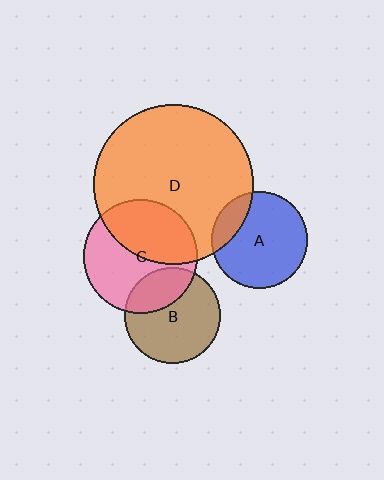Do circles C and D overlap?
Yes.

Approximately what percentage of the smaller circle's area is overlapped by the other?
Approximately 45%.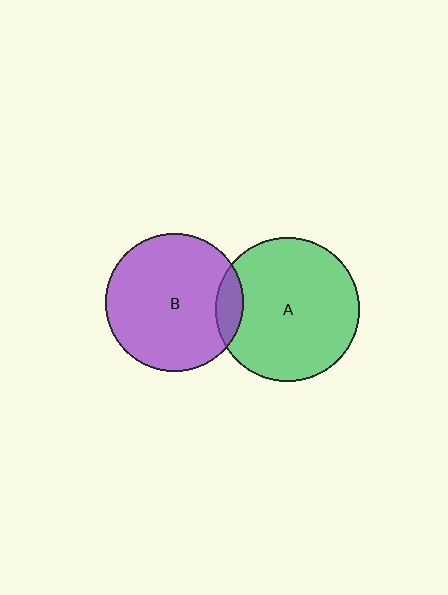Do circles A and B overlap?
Yes.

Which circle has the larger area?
Circle A (green).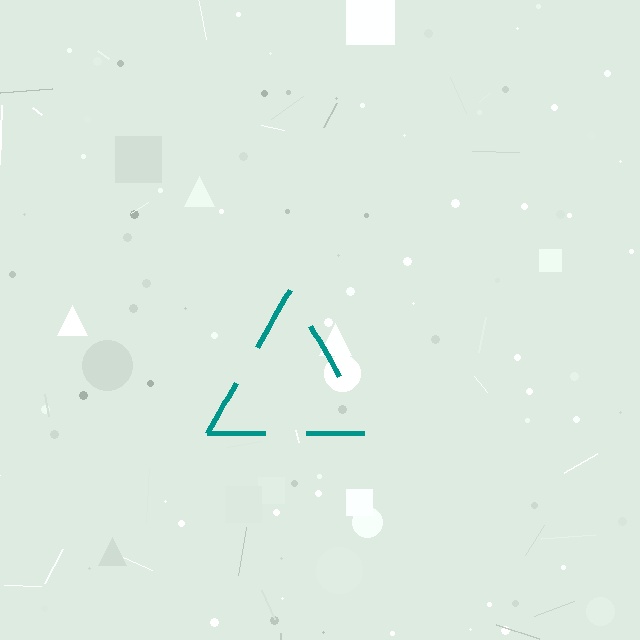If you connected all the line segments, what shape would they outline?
They would outline a triangle.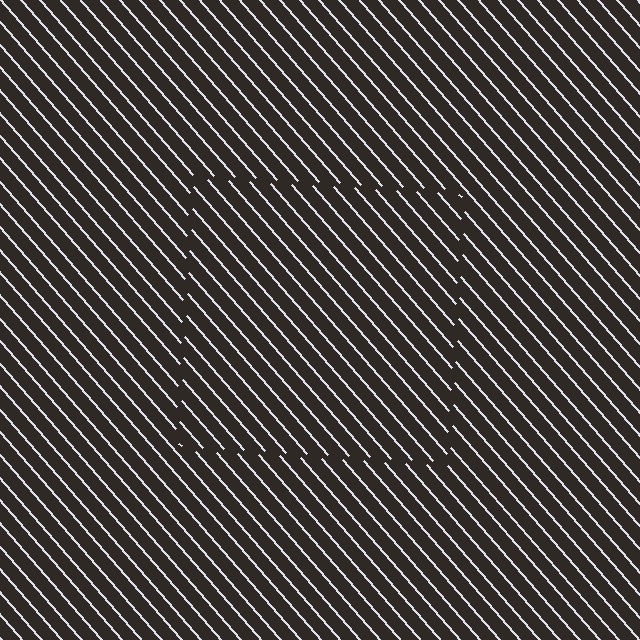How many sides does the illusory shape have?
4 sides — the line-ends trace a square.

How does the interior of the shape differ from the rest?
The interior of the shape contains the same grating, shifted by half a period — the contour is defined by the phase discontinuity where line-ends from the inner and outer gratings abut.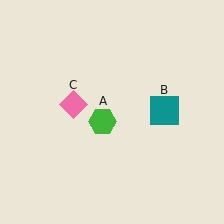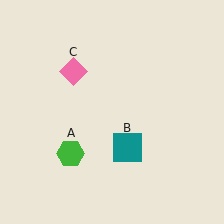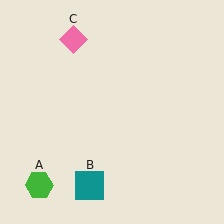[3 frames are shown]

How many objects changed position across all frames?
3 objects changed position: green hexagon (object A), teal square (object B), pink diamond (object C).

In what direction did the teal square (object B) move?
The teal square (object B) moved down and to the left.